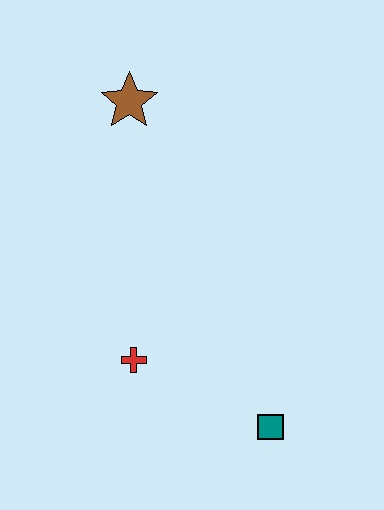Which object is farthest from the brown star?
The teal square is farthest from the brown star.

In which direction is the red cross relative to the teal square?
The red cross is to the left of the teal square.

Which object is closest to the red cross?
The teal square is closest to the red cross.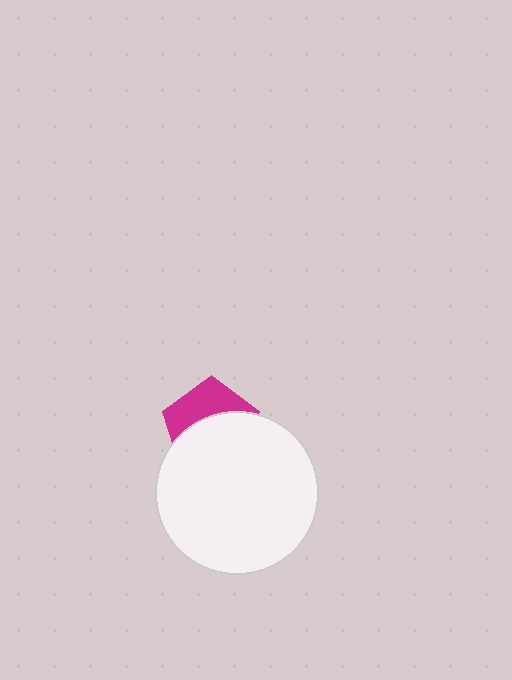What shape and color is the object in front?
The object in front is a white circle.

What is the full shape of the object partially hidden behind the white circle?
The partially hidden object is a magenta pentagon.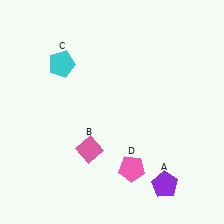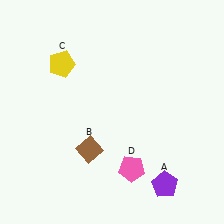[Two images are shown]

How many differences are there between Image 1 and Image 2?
There are 2 differences between the two images.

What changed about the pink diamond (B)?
In Image 1, B is pink. In Image 2, it changed to brown.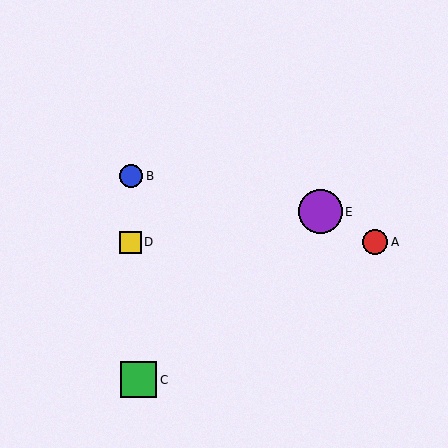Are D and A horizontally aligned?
Yes, both are at y≈242.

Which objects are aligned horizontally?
Objects A, D are aligned horizontally.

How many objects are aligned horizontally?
2 objects (A, D) are aligned horizontally.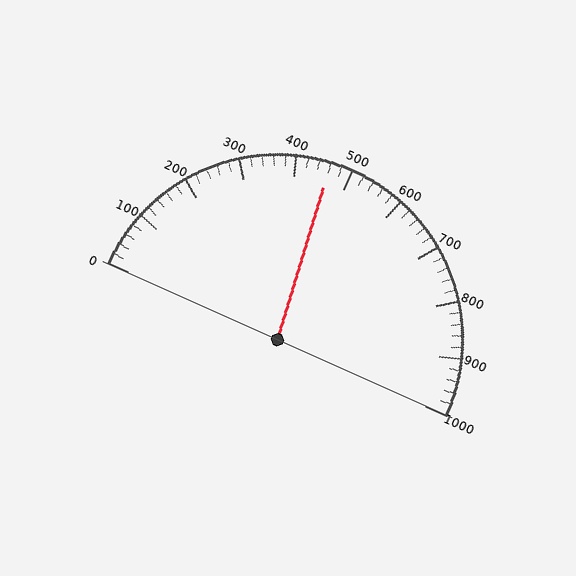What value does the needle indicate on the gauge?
The needle indicates approximately 460.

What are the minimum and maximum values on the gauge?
The gauge ranges from 0 to 1000.